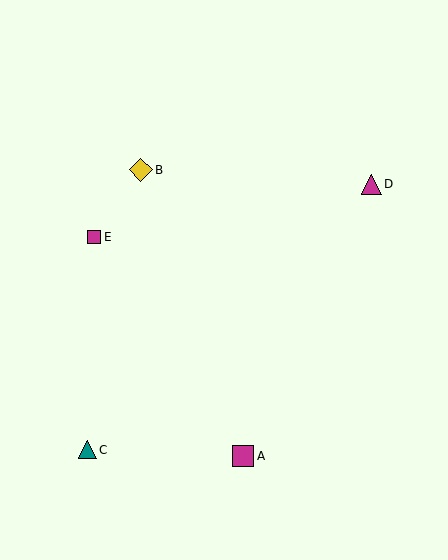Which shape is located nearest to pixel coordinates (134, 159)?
The yellow diamond (labeled B) at (141, 170) is nearest to that location.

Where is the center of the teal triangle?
The center of the teal triangle is at (87, 450).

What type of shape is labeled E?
Shape E is a magenta square.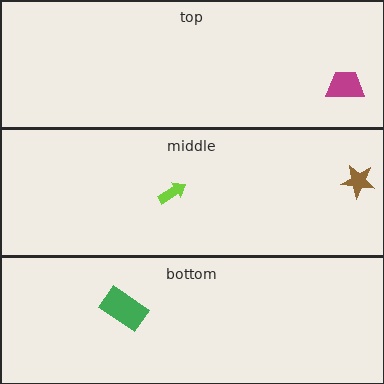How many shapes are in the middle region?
2.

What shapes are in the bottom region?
The green rectangle.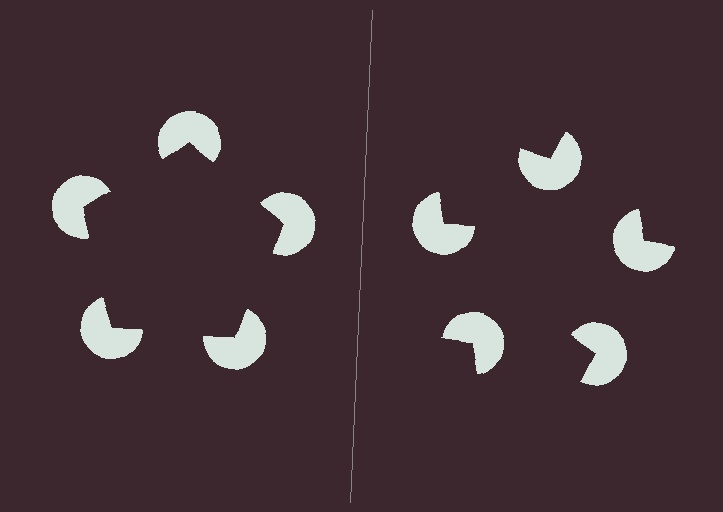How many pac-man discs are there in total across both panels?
10 — 5 on each side.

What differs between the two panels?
The pac-man discs are positioned identically on both sides; only the wedge orientations differ. On the left they align to a pentagon; on the right they are misaligned.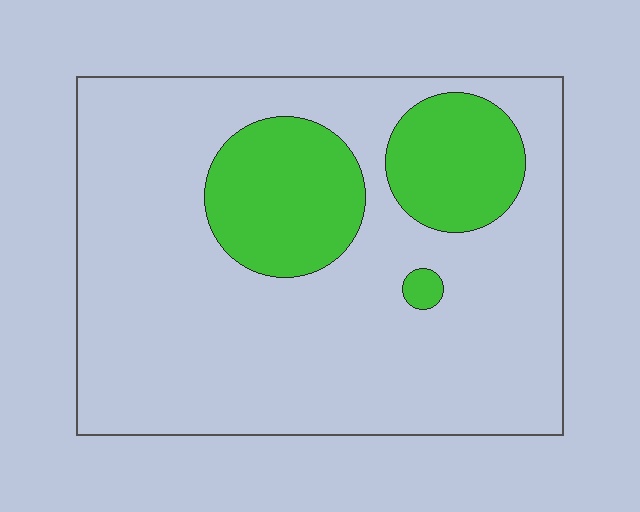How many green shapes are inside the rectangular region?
3.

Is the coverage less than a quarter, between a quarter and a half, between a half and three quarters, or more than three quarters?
Less than a quarter.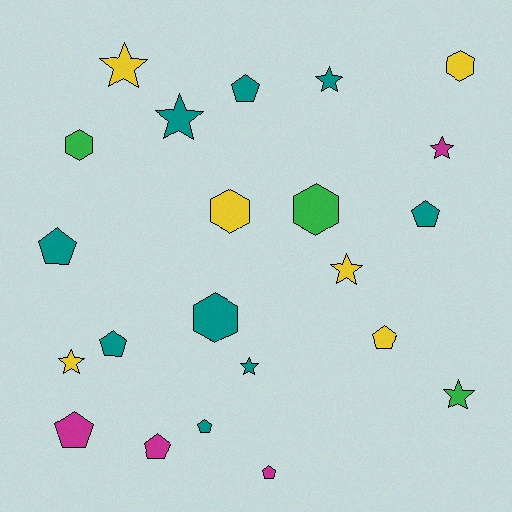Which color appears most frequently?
Teal, with 9 objects.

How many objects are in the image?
There are 22 objects.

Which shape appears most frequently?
Pentagon, with 9 objects.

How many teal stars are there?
There are 3 teal stars.